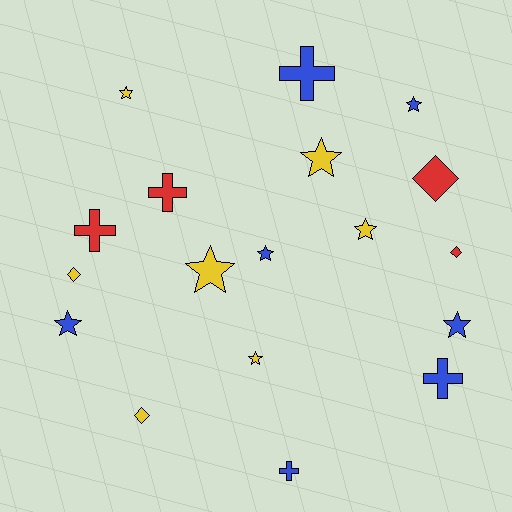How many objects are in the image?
There are 18 objects.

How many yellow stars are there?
There are 5 yellow stars.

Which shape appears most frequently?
Star, with 9 objects.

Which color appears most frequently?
Yellow, with 7 objects.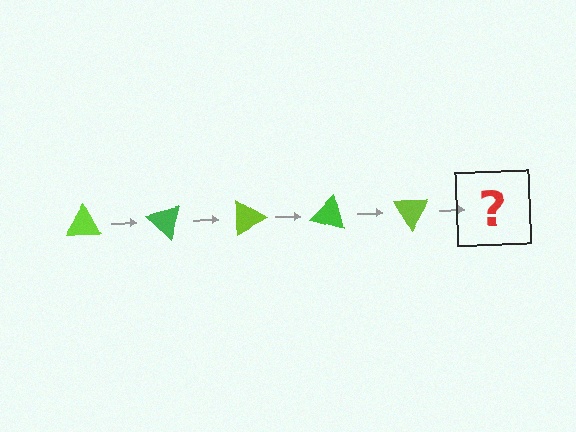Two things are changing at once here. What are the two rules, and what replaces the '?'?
The two rules are that it rotates 45 degrees each step and the color cycles through lime and green. The '?' should be a green triangle, rotated 225 degrees from the start.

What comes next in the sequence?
The next element should be a green triangle, rotated 225 degrees from the start.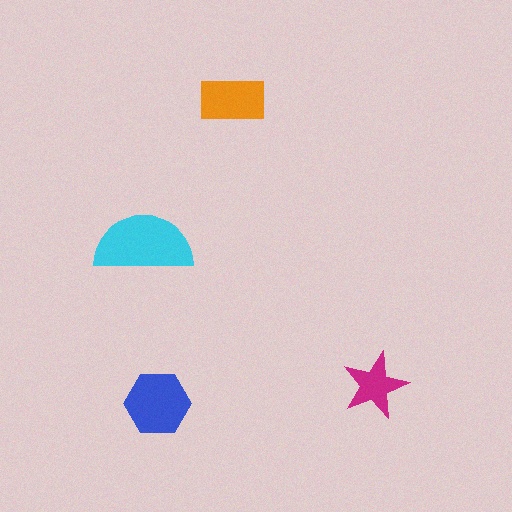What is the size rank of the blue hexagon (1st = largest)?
2nd.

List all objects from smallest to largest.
The magenta star, the orange rectangle, the blue hexagon, the cyan semicircle.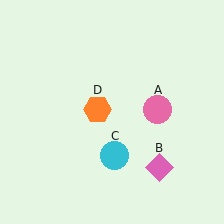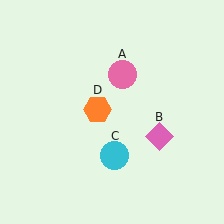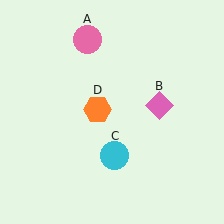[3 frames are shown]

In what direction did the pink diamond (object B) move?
The pink diamond (object B) moved up.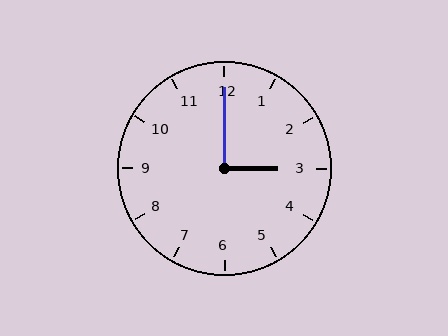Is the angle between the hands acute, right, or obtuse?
It is right.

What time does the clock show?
3:00.